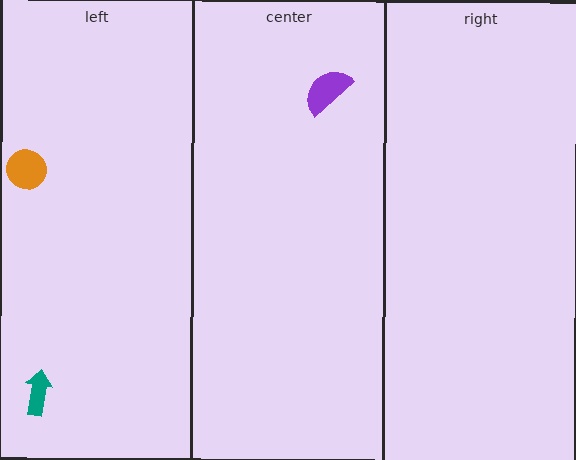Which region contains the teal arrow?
The left region.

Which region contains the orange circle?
The left region.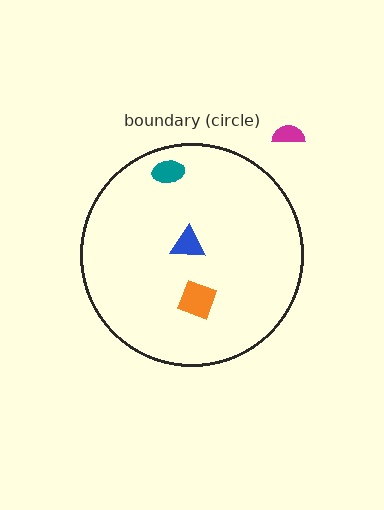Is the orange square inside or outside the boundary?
Inside.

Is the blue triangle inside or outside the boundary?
Inside.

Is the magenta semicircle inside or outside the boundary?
Outside.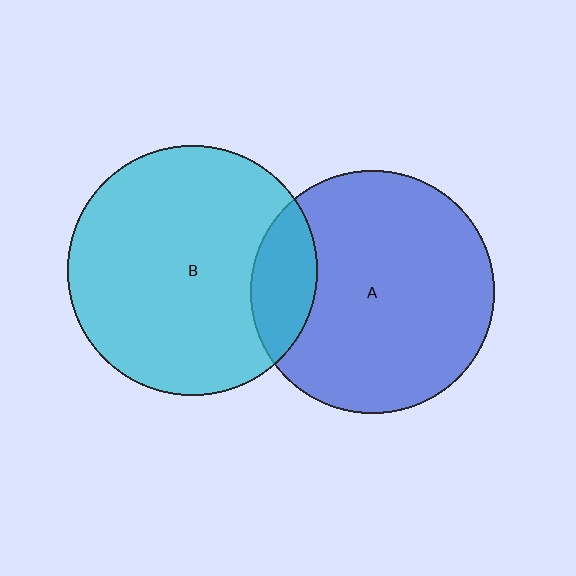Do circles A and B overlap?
Yes.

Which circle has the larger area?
Circle B (cyan).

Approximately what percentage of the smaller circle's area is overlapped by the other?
Approximately 15%.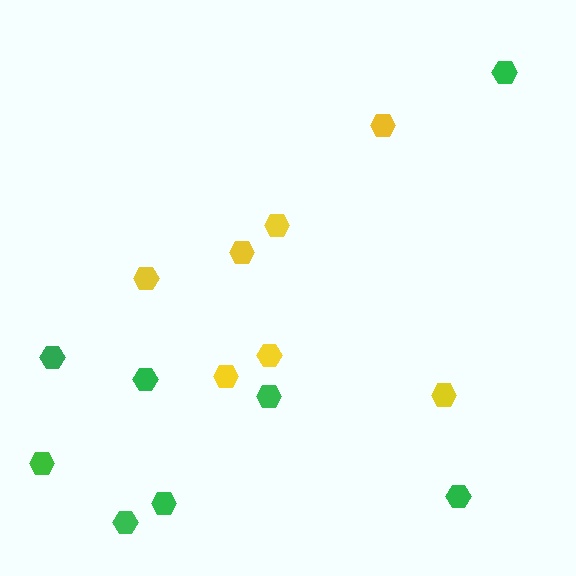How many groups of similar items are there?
There are 2 groups: one group of yellow hexagons (7) and one group of green hexagons (8).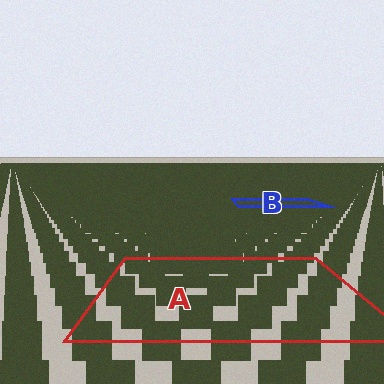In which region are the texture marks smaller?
The texture marks are smaller in region B, because it is farther away.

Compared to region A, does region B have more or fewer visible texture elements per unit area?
Region B has more texture elements per unit area — they are packed more densely because it is farther away.